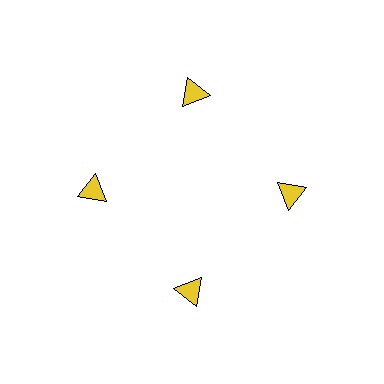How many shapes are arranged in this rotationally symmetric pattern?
There are 4 shapes, arranged in 4 groups of 1.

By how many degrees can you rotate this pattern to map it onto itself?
The pattern maps onto itself every 90 degrees of rotation.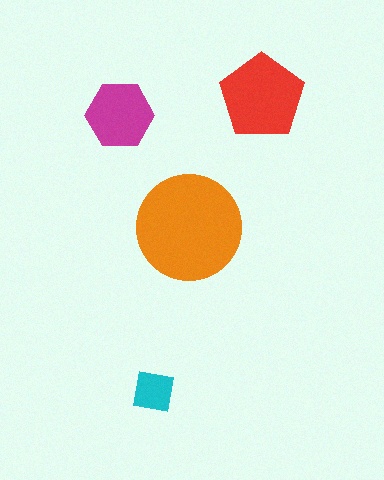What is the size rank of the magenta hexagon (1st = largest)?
3rd.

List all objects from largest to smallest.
The orange circle, the red pentagon, the magenta hexagon, the cyan square.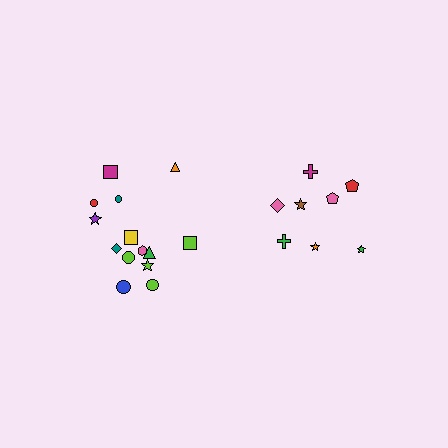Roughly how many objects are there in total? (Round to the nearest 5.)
Roughly 25 objects in total.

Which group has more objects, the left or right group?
The left group.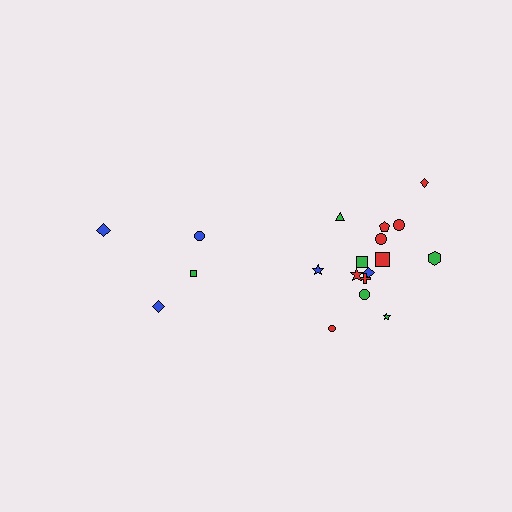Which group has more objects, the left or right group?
The right group.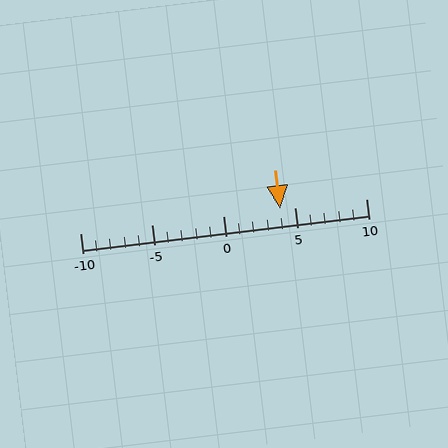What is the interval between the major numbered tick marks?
The major tick marks are spaced 5 units apart.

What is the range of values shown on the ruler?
The ruler shows values from -10 to 10.